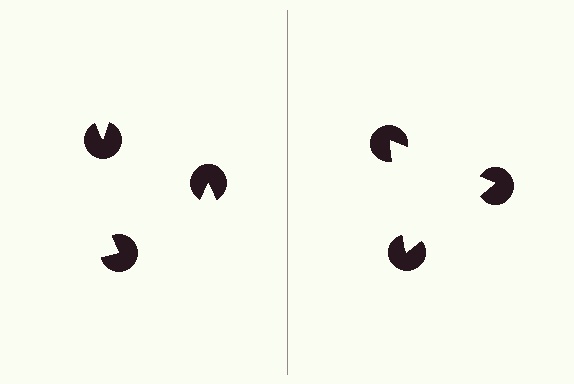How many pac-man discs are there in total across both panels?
6 — 3 on each side.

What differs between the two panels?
The pac-man discs are positioned identically on both sides; only the wedge orientations differ. On the right they align to a triangle; on the left they are misaligned.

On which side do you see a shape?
An illusory triangle appears on the right side. On the left side the wedge cuts are rotated, so no coherent shape forms.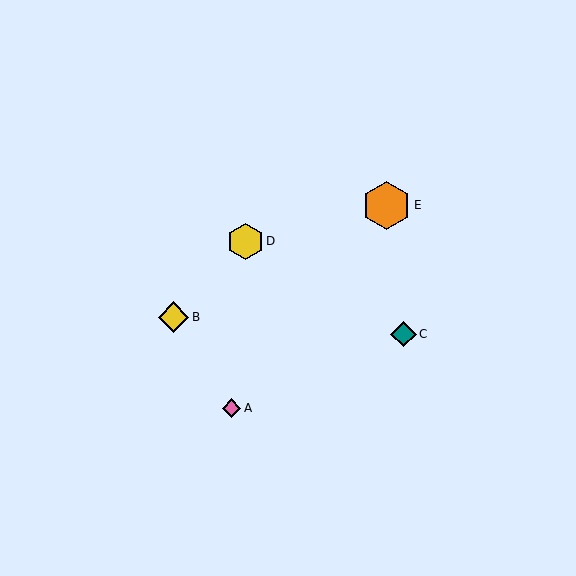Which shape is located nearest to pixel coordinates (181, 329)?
The yellow diamond (labeled B) at (173, 317) is nearest to that location.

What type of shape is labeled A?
Shape A is a pink diamond.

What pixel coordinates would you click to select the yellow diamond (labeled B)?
Click at (173, 317) to select the yellow diamond B.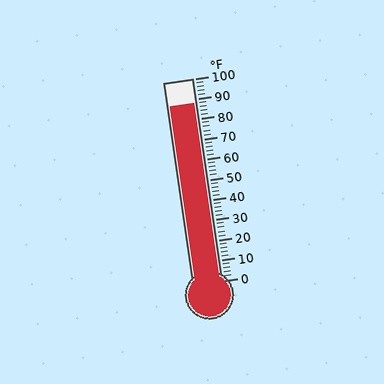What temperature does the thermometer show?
The thermometer shows approximately 88°F.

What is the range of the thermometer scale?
The thermometer scale ranges from 0°F to 100°F.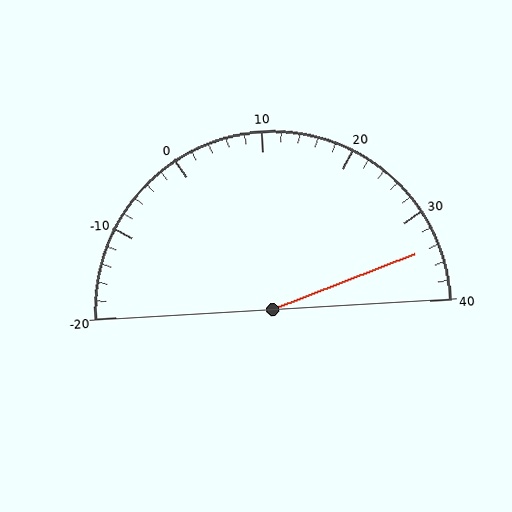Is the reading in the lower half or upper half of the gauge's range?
The reading is in the upper half of the range (-20 to 40).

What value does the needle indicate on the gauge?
The needle indicates approximately 34.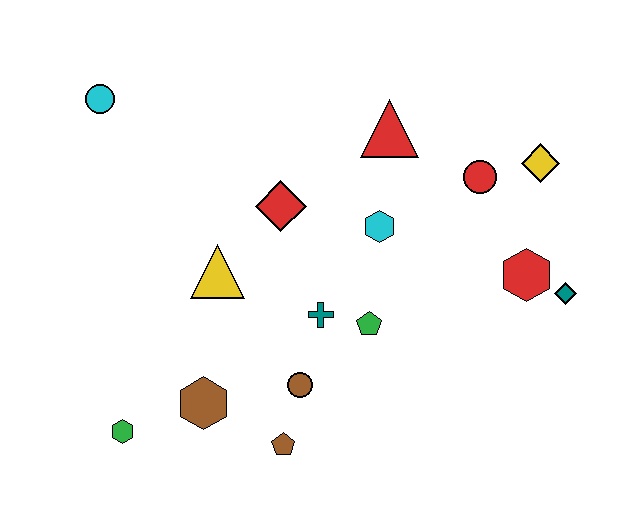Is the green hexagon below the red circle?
Yes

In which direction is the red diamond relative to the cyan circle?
The red diamond is to the right of the cyan circle.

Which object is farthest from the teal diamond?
The cyan circle is farthest from the teal diamond.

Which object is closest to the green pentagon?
The teal cross is closest to the green pentagon.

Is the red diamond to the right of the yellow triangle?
Yes